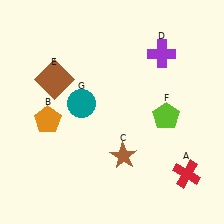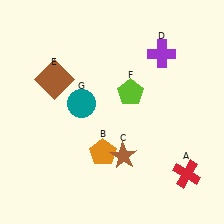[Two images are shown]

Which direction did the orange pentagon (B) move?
The orange pentagon (B) moved right.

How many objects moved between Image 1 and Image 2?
2 objects moved between the two images.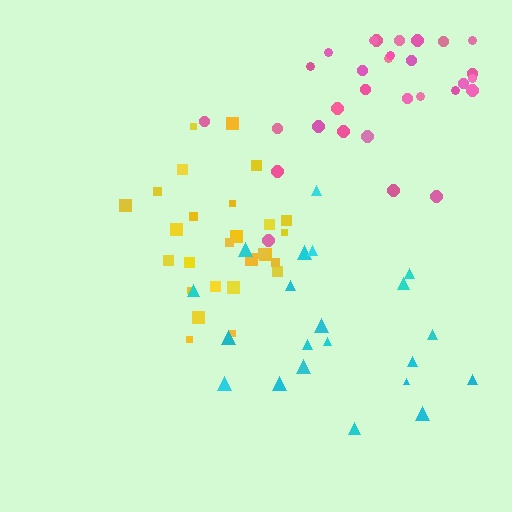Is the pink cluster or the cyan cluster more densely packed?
Pink.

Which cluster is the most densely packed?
Yellow.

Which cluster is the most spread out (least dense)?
Cyan.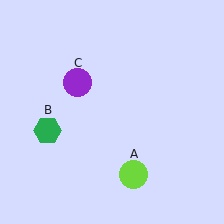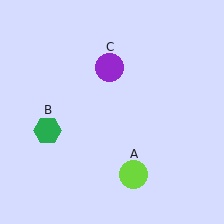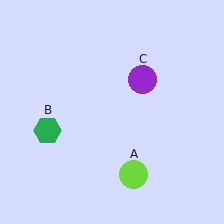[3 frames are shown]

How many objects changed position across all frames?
1 object changed position: purple circle (object C).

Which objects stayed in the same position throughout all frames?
Lime circle (object A) and green hexagon (object B) remained stationary.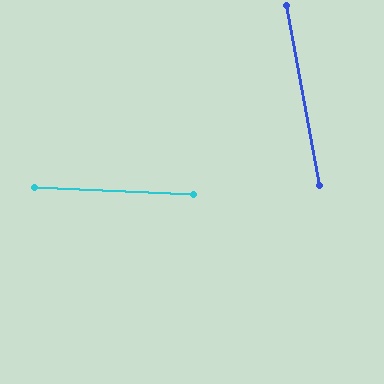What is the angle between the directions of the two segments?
Approximately 77 degrees.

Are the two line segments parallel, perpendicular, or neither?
Neither parallel nor perpendicular — they differ by about 77°.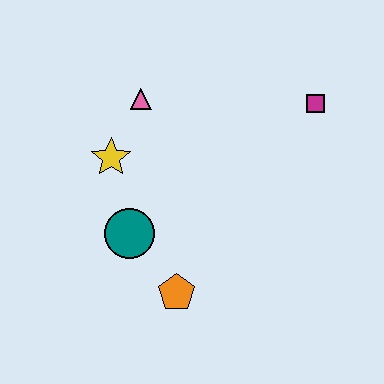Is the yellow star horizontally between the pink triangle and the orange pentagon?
No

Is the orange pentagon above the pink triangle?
No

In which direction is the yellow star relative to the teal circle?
The yellow star is above the teal circle.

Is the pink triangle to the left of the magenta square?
Yes